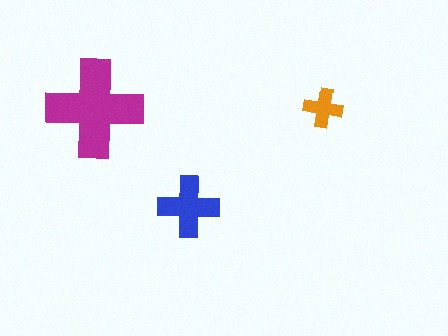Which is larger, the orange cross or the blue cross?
The blue one.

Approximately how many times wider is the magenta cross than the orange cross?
About 2.5 times wider.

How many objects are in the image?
There are 3 objects in the image.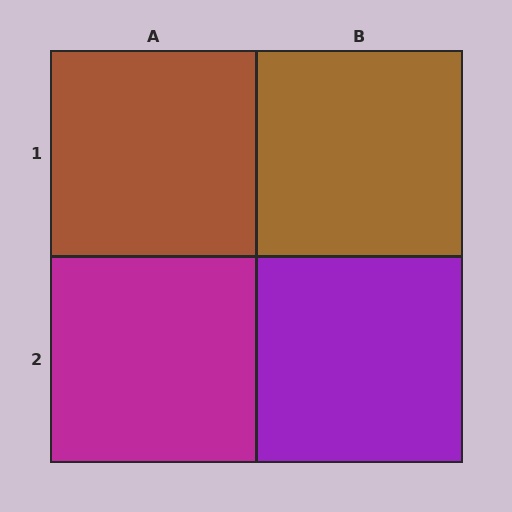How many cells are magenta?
1 cell is magenta.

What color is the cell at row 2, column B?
Purple.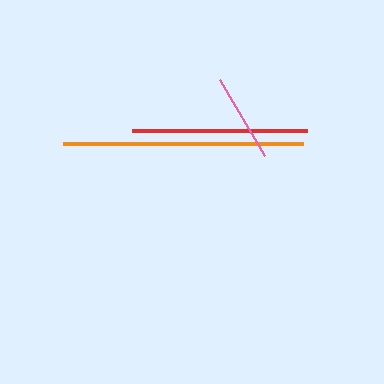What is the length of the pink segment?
The pink segment is approximately 88 pixels long.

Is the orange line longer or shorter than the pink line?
The orange line is longer than the pink line.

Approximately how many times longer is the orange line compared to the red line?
The orange line is approximately 1.4 times the length of the red line.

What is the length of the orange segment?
The orange segment is approximately 240 pixels long.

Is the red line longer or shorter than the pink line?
The red line is longer than the pink line.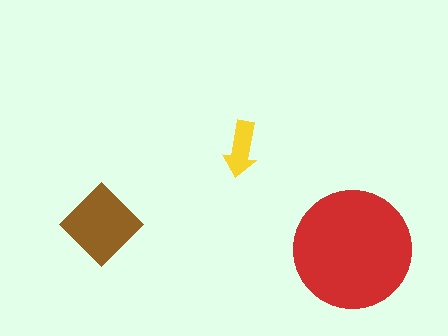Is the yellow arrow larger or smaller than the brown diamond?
Smaller.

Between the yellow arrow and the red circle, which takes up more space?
The red circle.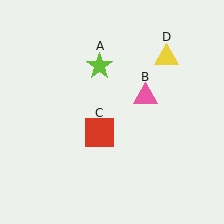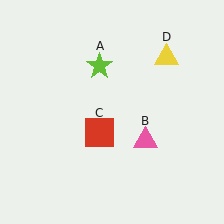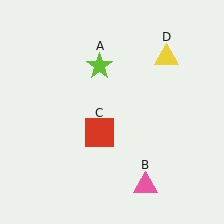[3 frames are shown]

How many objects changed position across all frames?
1 object changed position: pink triangle (object B).